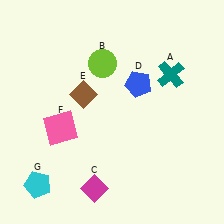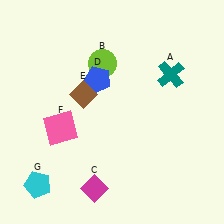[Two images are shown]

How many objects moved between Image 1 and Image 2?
1 object moved between the two images.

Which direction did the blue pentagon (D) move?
The blue pentagon (D) moved left.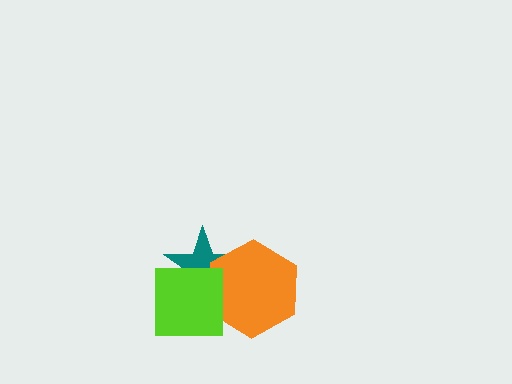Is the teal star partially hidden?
Yes, it is partially covered by another shape.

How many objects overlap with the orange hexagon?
2 objects overlap with the orange hexagon.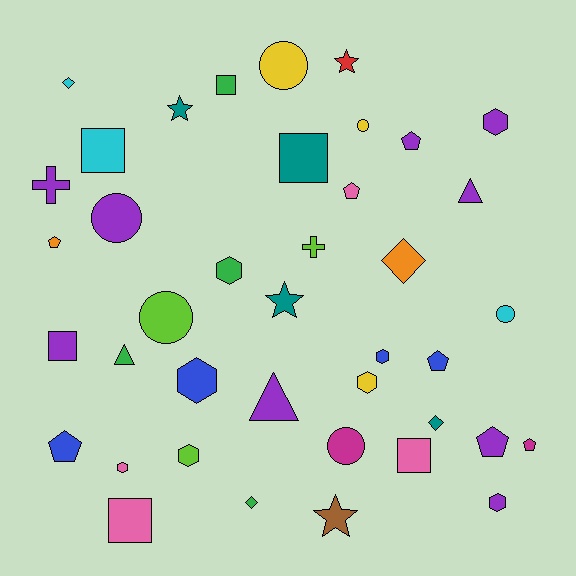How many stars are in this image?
There are 4 stars.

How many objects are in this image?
There are 40 objects.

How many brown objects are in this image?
There is 1 brown object.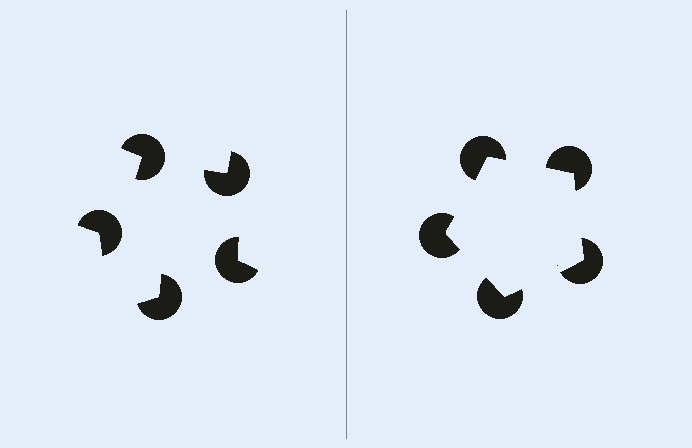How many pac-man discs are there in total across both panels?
10 — 5 on each side.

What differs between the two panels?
The pac-man discs are positioned identically on both sides; only the wedge orientations differ. On the right they align to a pentagon; on the left they are misaligned.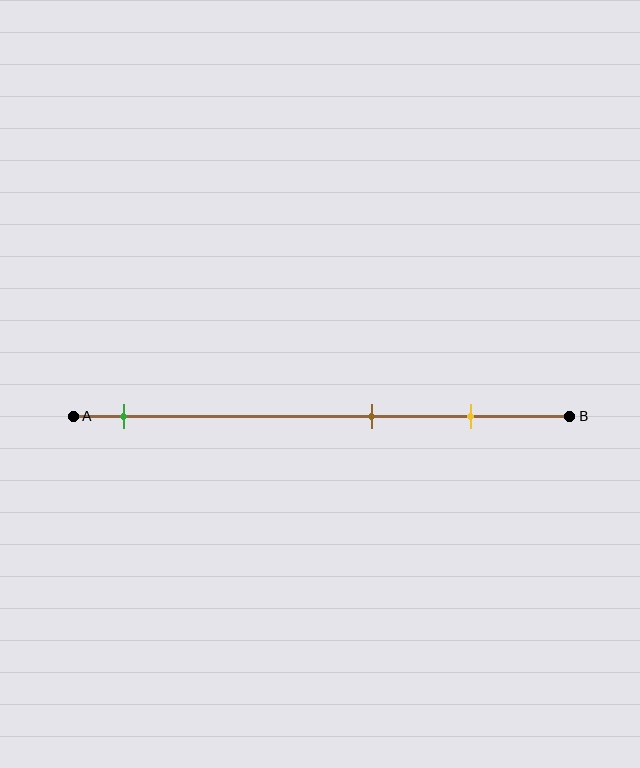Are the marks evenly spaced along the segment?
No, the marks are not evenly spaced.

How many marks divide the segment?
There are 3 marks dividing the segment.